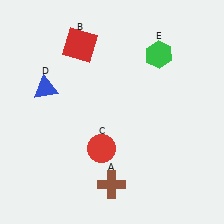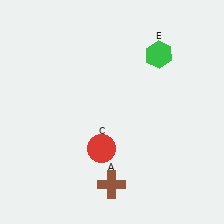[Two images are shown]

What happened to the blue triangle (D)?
The blue triangle (D) was removed in Image 2. It was in the top-left area of Image 1.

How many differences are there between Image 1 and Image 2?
There are 2 differences between the two images.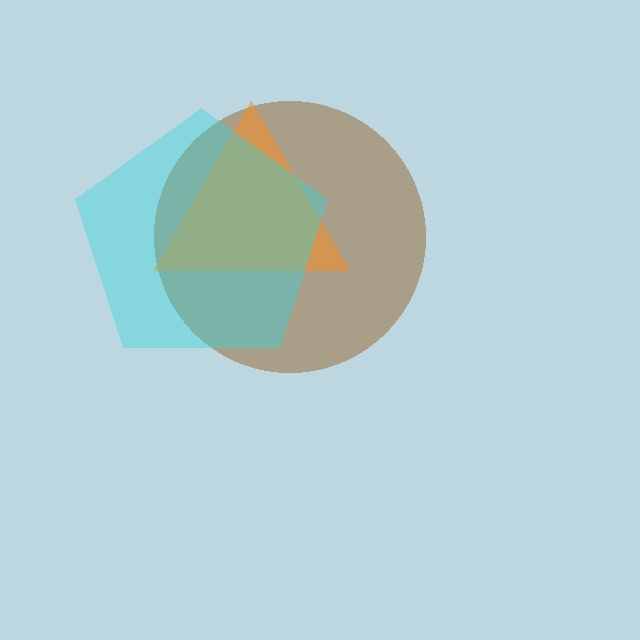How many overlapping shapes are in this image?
There are 3 overlapping shapes in the image.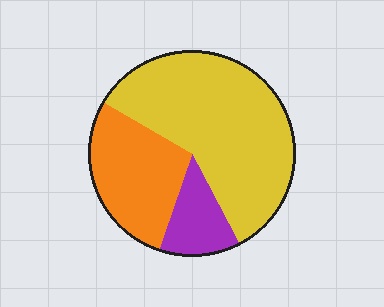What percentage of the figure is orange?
Orange takes up about one quarter (1/4) of the figure.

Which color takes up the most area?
Yellow, at roughly 60%.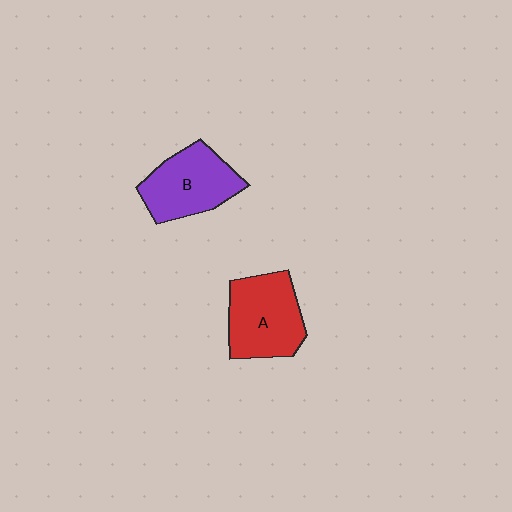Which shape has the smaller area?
Shape B (purple).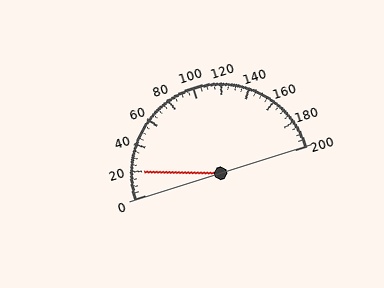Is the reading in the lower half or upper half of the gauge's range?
The reading is in the lower half of the range (0 to 200).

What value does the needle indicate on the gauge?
The needle indicates approximately 20.